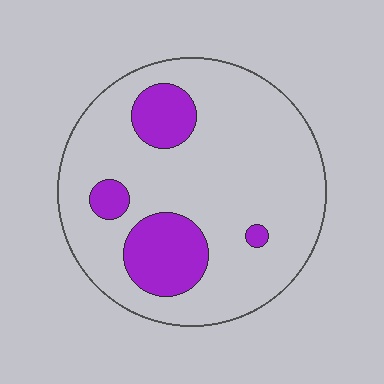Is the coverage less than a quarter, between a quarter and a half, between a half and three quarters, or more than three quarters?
Less than a quarter.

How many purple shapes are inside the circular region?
4.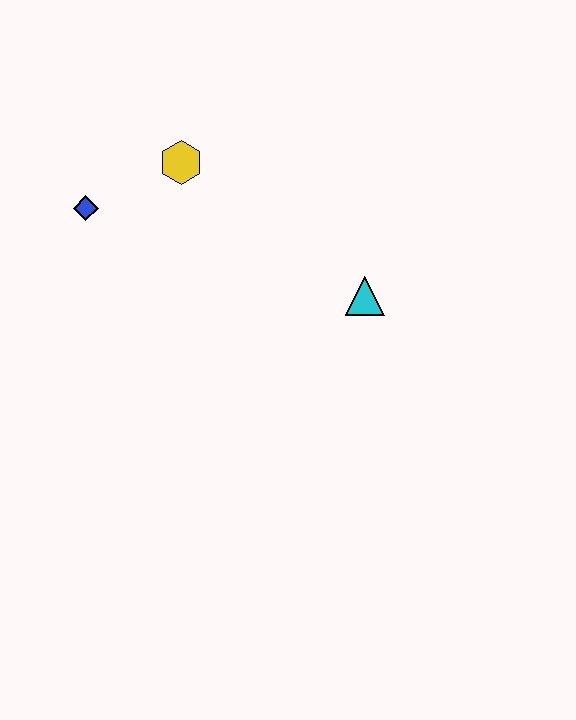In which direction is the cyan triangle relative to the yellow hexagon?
The cyan triangle is to the right of the yellow hexagon.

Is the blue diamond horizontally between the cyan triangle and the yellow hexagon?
No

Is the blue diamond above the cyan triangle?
Yes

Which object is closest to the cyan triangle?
The yellow hexagon is closest to the cyan triangle.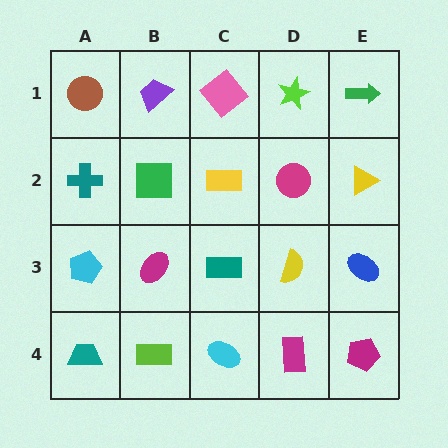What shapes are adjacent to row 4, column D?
A yellow semicircle (row 3, column D), a cyan ellipse (row 4, column C), a magenta pentagon (row 4, column E).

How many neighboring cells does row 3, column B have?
4.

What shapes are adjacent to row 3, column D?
A magenta circle (row 2, column D), a magenta rectangle (row 4, column D), a teal rectangle (row 3, column C), a blue ellipse (row 3, column E).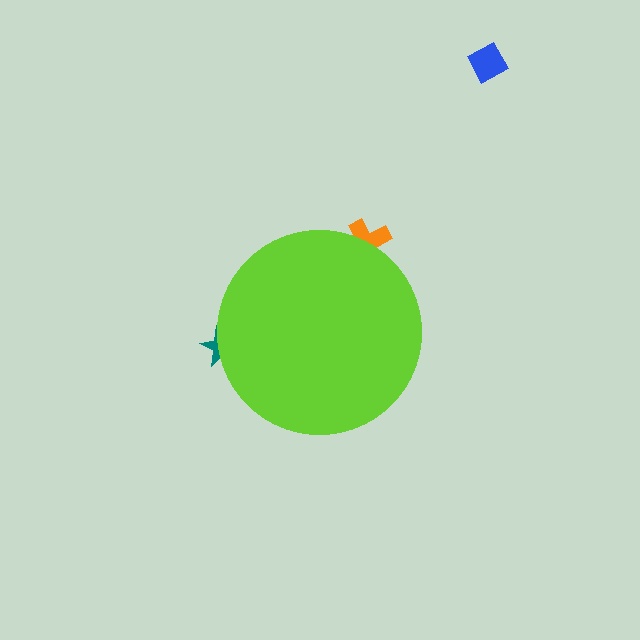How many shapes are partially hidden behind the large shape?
2 shapes are partially hidden.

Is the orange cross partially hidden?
Yes, the orange cross is partially hidden behind the lime circle.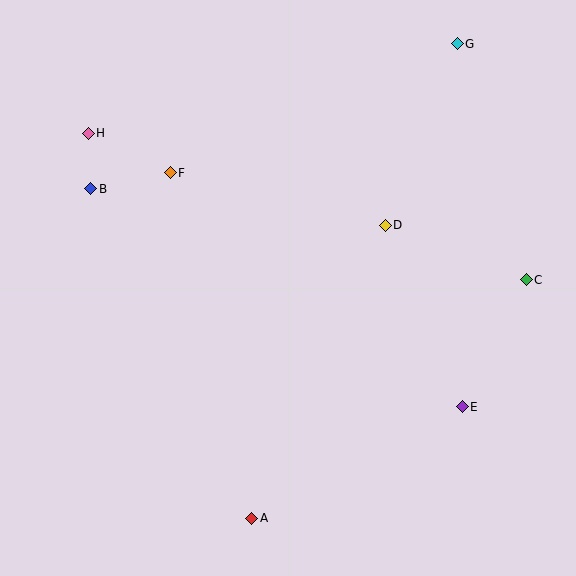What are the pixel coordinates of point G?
Point G is at (457, 44).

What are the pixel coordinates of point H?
Point H is at (88, 133).